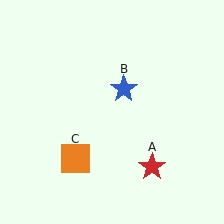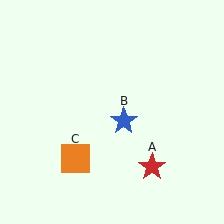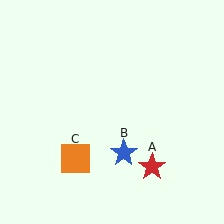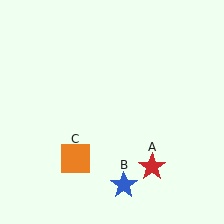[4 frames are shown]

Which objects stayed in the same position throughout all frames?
Red star (object A) and orange square (object C) remained stationary.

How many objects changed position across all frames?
1 object changed position: blue star (object B).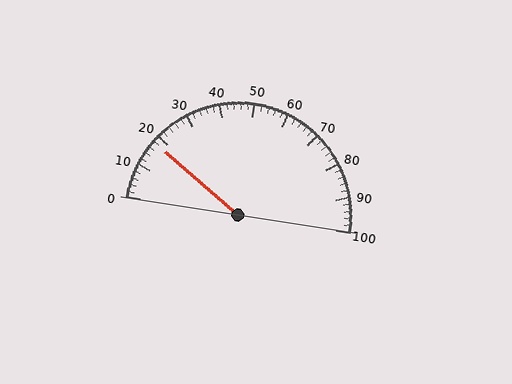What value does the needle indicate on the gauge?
The needle indicates approximately 18.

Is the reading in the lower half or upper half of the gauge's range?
The reading is in the lower half of the range (0 to 100).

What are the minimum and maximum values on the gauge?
The gauge ranges from 0 to 100.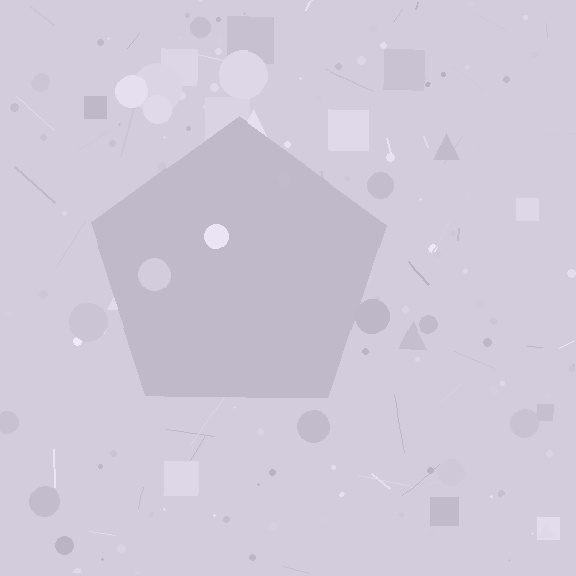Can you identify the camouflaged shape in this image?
The camouflaged shape is a pentagon.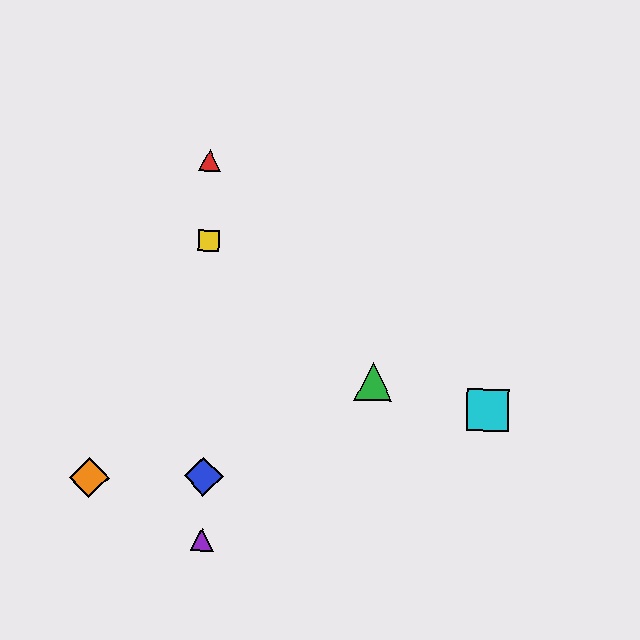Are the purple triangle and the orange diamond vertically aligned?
No, the purple triangle is at x≈202 and the orange diamond is at x≈89.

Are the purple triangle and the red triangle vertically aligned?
Yes, both are at x≈202.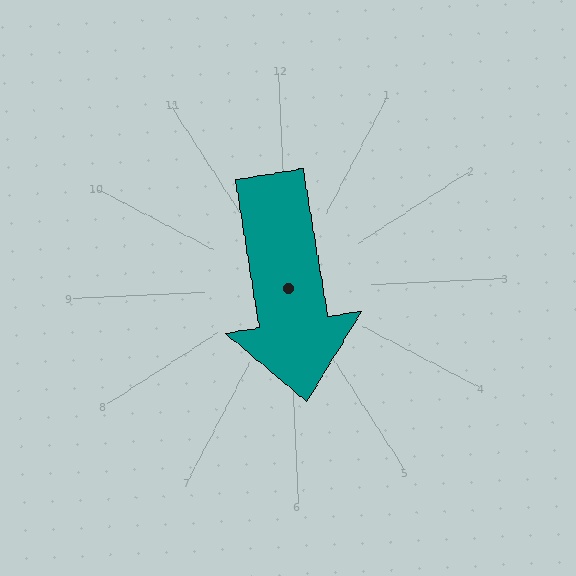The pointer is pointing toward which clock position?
Roughly 6 o'clock.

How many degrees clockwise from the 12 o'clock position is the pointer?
Approximately 173 degrees.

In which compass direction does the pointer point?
South.